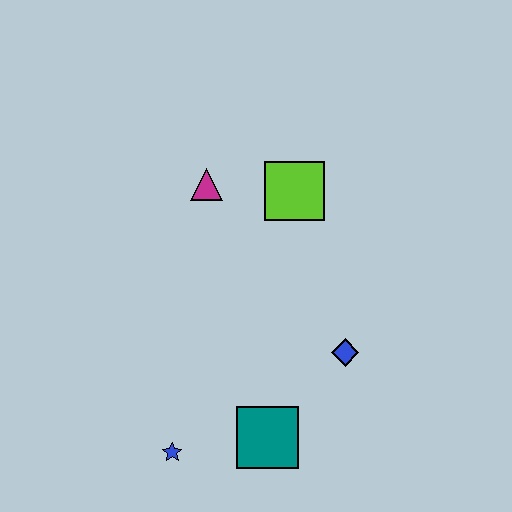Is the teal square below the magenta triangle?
Yes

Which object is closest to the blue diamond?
The teal square is closest to the blue diamond.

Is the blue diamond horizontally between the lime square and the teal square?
No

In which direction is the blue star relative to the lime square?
The blue star is below the lime square.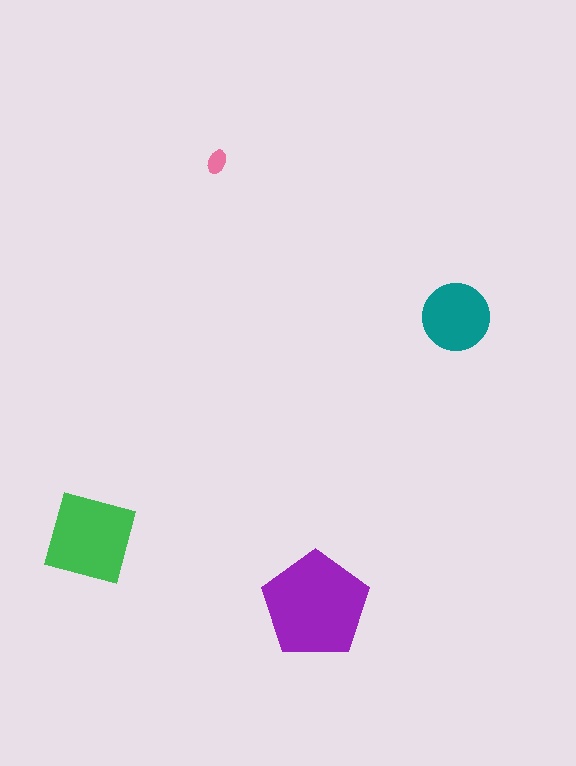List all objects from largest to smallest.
The purple pentagon, the green square, the teal circle, the pink ellipse.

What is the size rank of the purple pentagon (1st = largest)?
1st.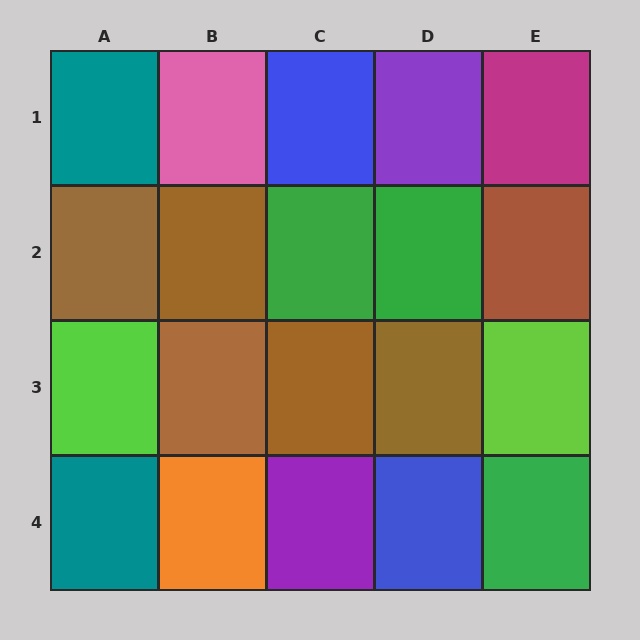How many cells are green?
3 cells are green.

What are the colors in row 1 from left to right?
Teal, pink, blue, purple, magenta.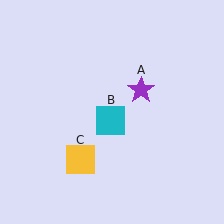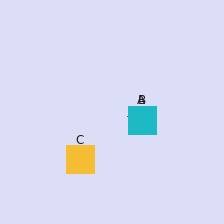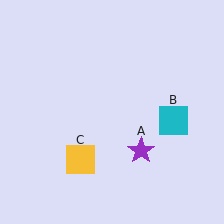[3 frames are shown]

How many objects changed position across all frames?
2 objects changed position: purple star (object A), cyan square (object B).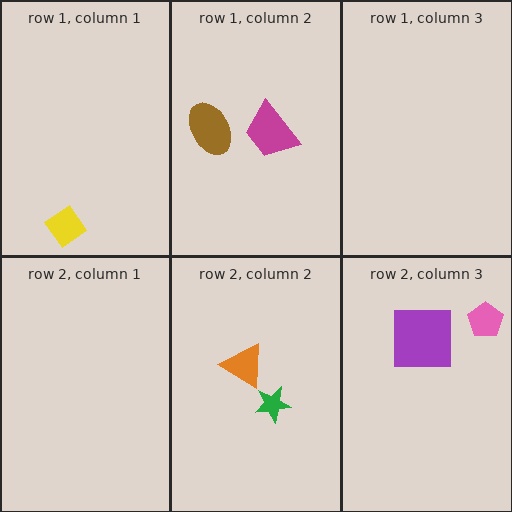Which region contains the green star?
The row 2, column 2 region.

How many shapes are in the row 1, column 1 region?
1.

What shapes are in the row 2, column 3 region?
The purple square, the pink pentagon.